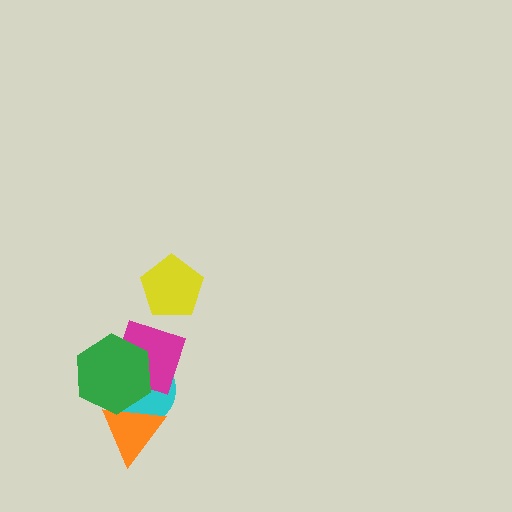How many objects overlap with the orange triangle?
2 objects overlap with the orange triangle.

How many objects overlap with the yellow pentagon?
0 objects overlap with the yellow pentagon.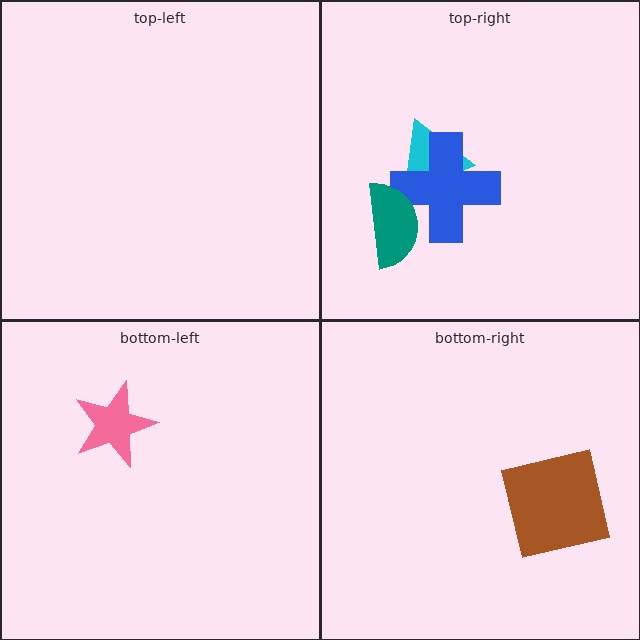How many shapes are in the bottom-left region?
1.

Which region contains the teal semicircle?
The top-right region.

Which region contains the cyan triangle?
The top-right region.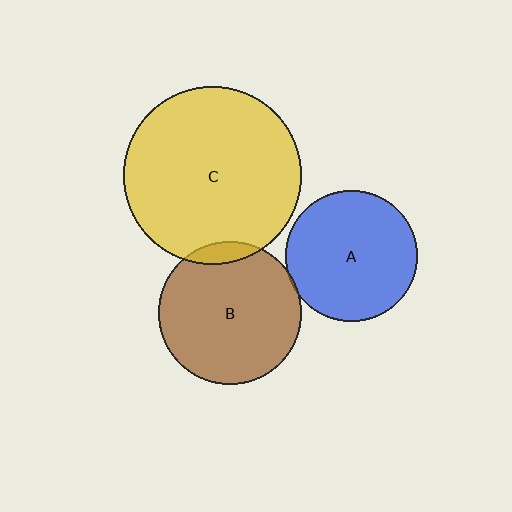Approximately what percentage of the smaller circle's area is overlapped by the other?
Approximately 5%.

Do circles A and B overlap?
Yes.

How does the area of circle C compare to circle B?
Approximately 1.5 times.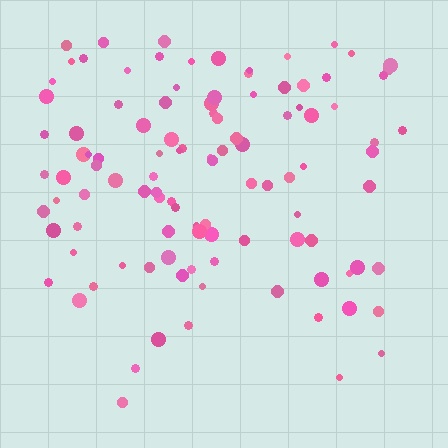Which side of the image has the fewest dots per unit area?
The bottom.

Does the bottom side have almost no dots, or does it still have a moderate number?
Still a moderate number, just noticeably fewer than the top.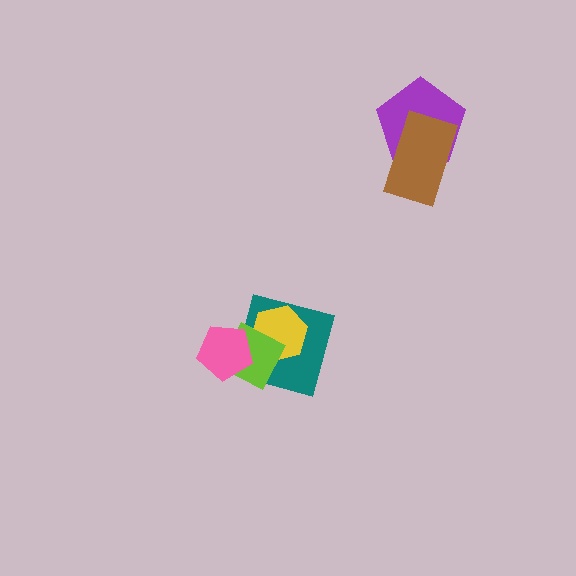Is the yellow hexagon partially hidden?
Yes, it is partially covered by another shape.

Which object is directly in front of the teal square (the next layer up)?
The yellow hexagon is directly in front of the teal square.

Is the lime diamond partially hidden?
Yes, it is partially covered by another shape.